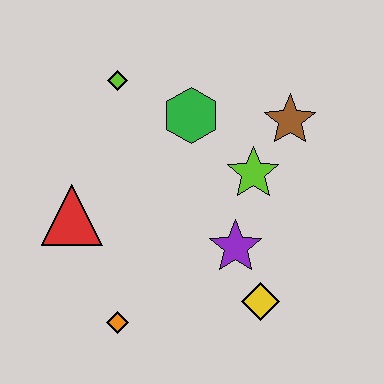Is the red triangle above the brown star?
No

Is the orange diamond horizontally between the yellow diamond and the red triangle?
Yes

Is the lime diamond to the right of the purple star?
No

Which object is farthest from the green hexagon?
The orange diamond is farthest from the green hexagon.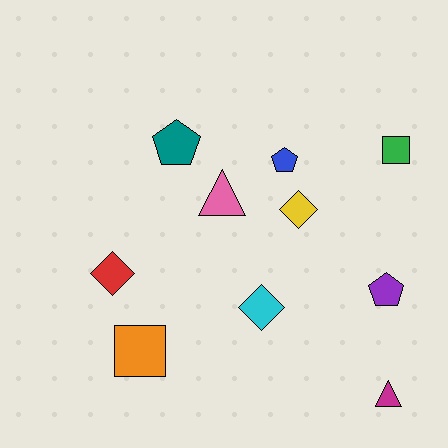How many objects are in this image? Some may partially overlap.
There are 10 objects.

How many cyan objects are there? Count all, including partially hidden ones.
There is 1 cyan object.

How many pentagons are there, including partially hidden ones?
There are 3 pentagons.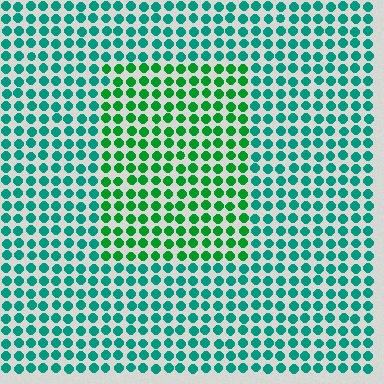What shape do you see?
I see a rectangle.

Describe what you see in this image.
The image is filled with small teal elements in a uniform arrangement. A rectangle-shaped region is visible where the elements are tinted to a slightly different hue, forming a subtle color boundary.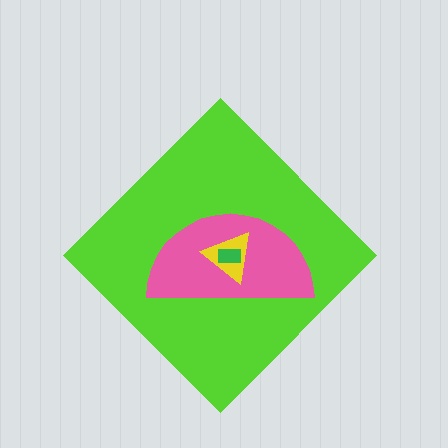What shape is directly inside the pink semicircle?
The yellow triangle.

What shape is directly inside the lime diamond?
The pink semicircle.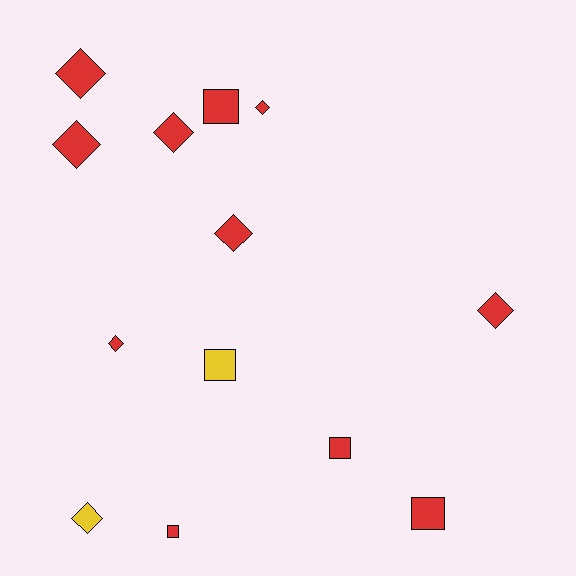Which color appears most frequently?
Red, with 11 objects.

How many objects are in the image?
There are 13 objects.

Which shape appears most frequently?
Diamond, with 8 objects.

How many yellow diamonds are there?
There is 1 yellow diamond.